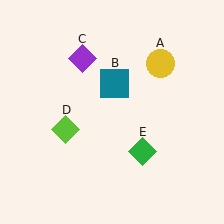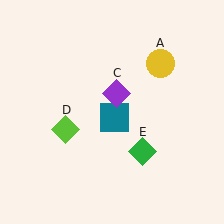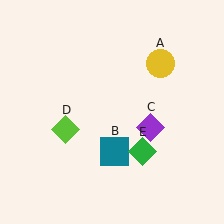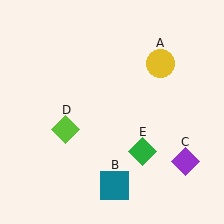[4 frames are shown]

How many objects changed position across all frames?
2 objects changed position: teal square (object B), purple diamond (object C).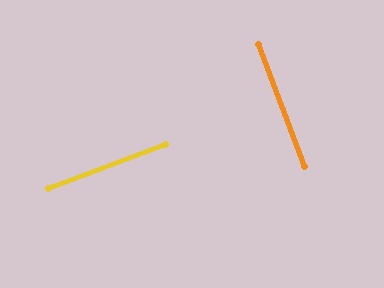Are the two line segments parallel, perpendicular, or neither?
Perpendicular — they meet at approximately 90°.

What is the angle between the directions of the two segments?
Approximately 90 degrees.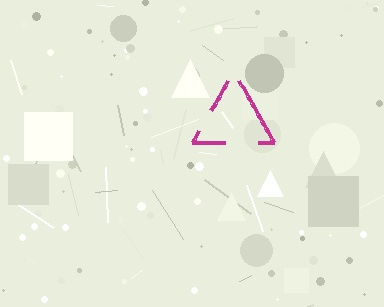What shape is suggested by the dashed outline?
The dashed outline suggests a triangle.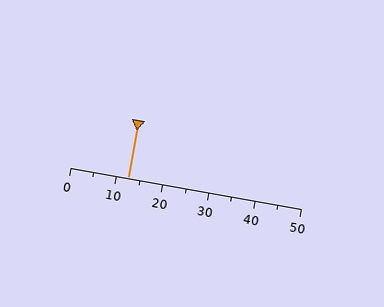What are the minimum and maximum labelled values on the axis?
The axis runs from 0 to 50.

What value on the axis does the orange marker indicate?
The marker indicates approximately 12.5.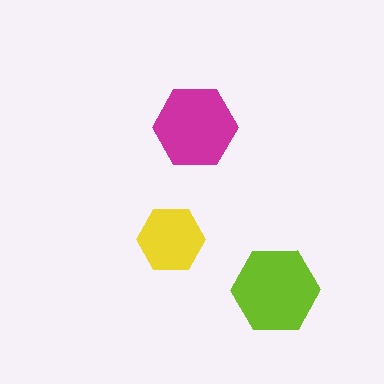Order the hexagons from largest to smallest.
the lime one, the magenta one, the yellow one.